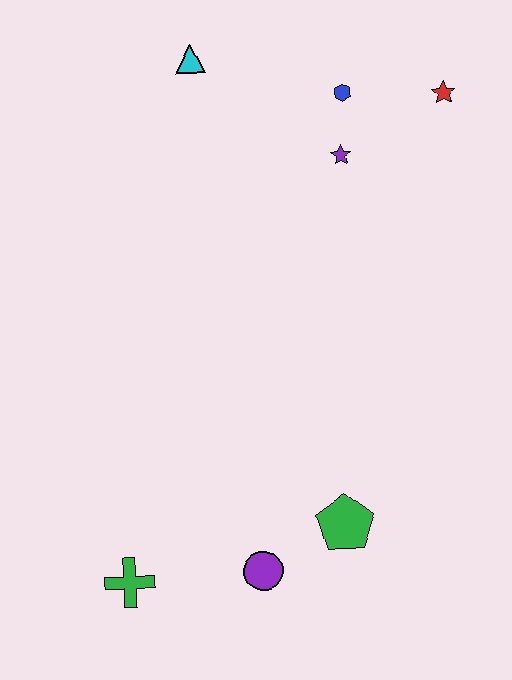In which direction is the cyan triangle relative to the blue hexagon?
The cyan triangle is to the left of the blue hexagon.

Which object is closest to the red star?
The blue hexagon is closest to the red star.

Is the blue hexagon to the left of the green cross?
No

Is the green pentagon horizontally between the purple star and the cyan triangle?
Yes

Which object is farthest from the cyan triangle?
The green cross is farthest from the cyan triangle.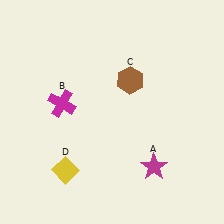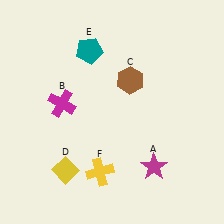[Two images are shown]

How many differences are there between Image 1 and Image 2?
There are 2 differences between the two images.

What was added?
A teal pentagon (E), a yellow cross (F) were added in Image 2.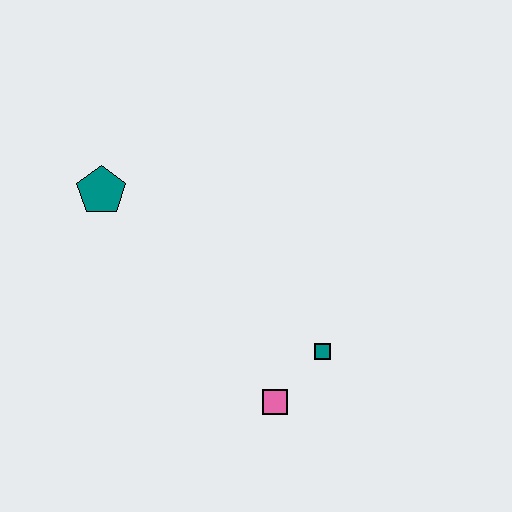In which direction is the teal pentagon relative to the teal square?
The teal pentagon is to the left of the teal square.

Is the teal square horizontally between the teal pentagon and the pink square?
No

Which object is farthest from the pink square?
The teal pentagon is farthest from the pink square.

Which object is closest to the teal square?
The pink square is closest to the teal square.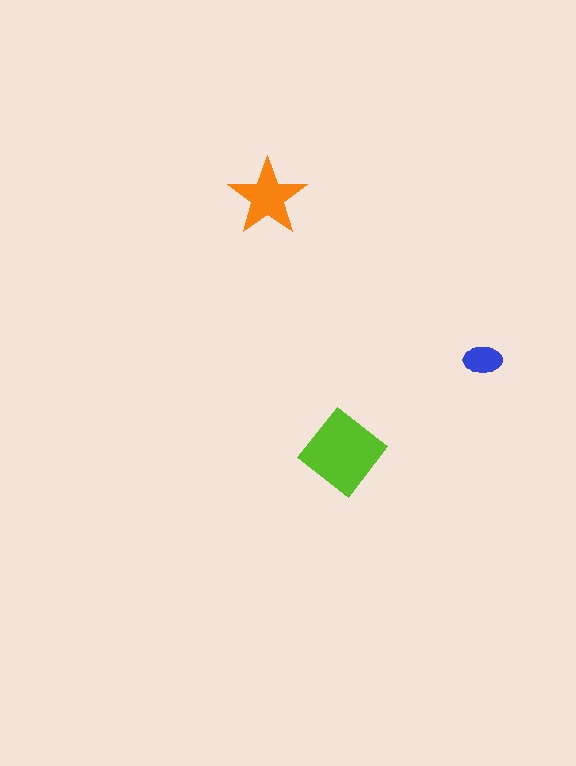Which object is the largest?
The lime diamond.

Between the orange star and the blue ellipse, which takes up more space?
The orange star.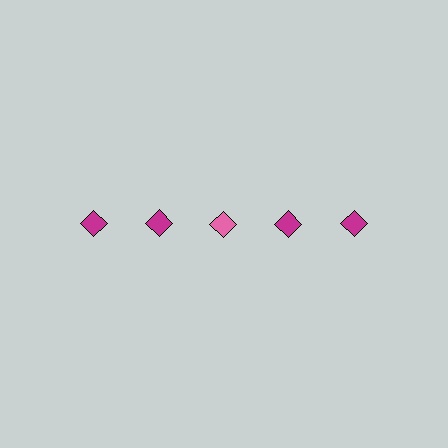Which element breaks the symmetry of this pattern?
The pink diamond in the top row, center column breaks the symmetry. All other shapes are magenta diamonds.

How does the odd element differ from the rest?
It has a different color: pink instead of magenta.